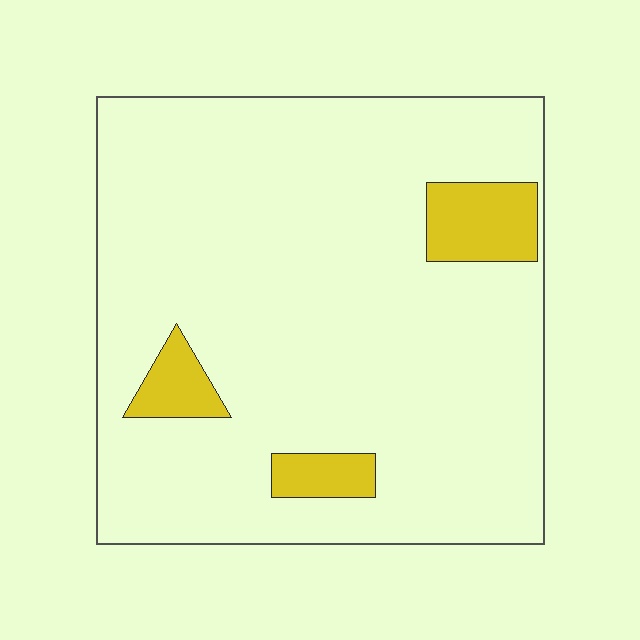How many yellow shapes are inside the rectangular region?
3.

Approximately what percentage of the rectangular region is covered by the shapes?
Approximately 10%.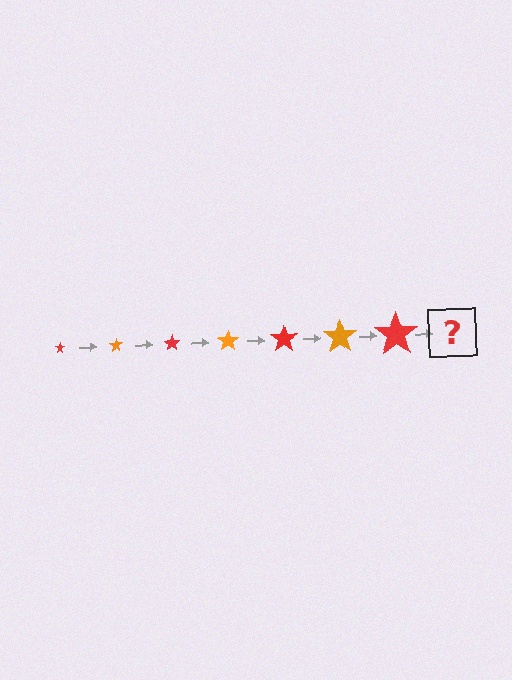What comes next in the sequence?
The next element should be an orange star, larger than the previous one.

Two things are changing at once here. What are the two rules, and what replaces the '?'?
The two rules are that the star grows larger each step and the color cycles through red and orange. The '?' should be an orange star, larger than the previous one.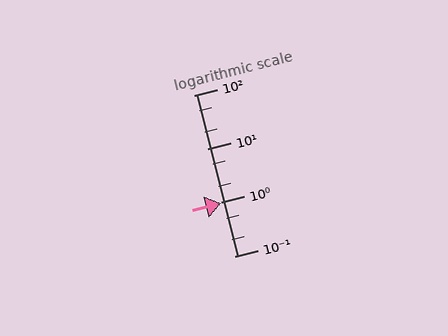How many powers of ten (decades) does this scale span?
The scale spans 3 decades, from 0.1 to 100.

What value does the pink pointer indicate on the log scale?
The pointer indicates approximately 0.97.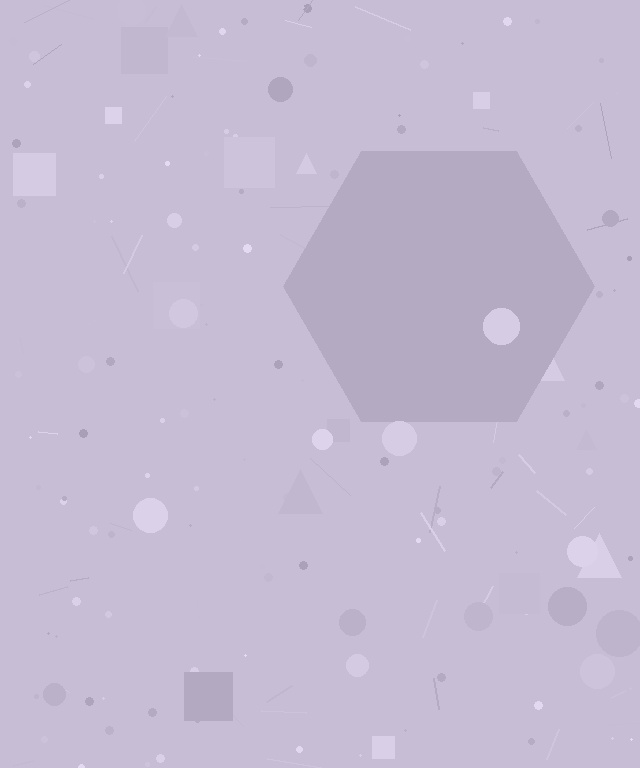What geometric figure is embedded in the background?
A hexagon is embedded in the background.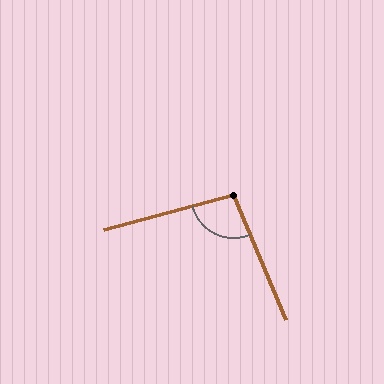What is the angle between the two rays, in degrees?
Approximately 97 degrees.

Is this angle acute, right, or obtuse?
It is obtuse.